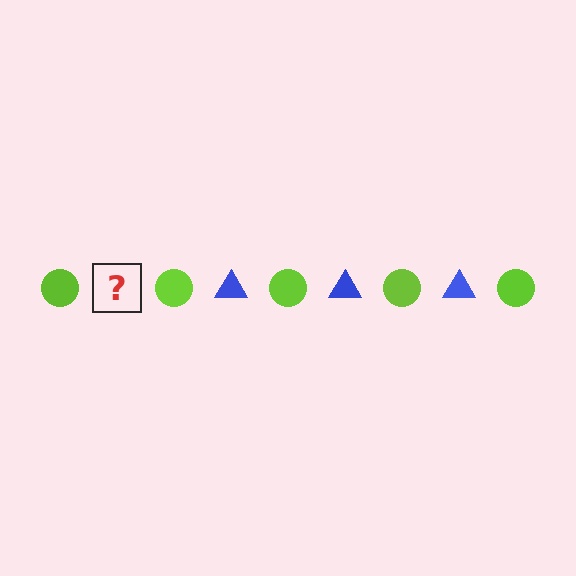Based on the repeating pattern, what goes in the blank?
The blank should be a blue triangle.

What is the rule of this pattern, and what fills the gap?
The rule is that the pattern alternates between lime circle and blue triangle. The gap should be filled with a blue triangle.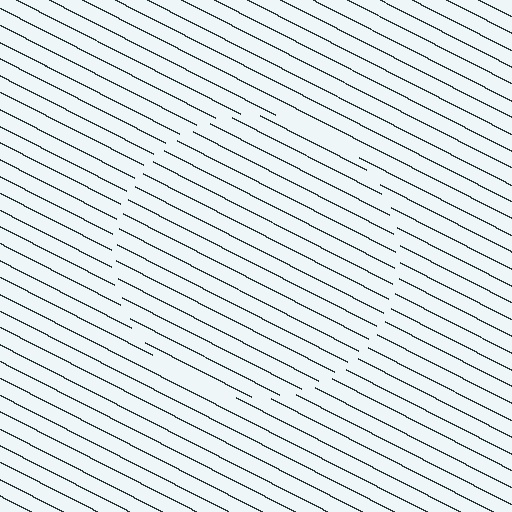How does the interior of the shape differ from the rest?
The interior of the shape contains the same grating, shifted by half a period — the contour is defined by the phase discontinuity where line-ends from the inner and outer gratings abut.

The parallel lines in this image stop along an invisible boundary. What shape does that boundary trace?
An illusory circle. The interior of the shape contains the same grating, shifted by half a period — the contour is defined by the phase discontinuity where line-ends from the inner and outer gratings abut.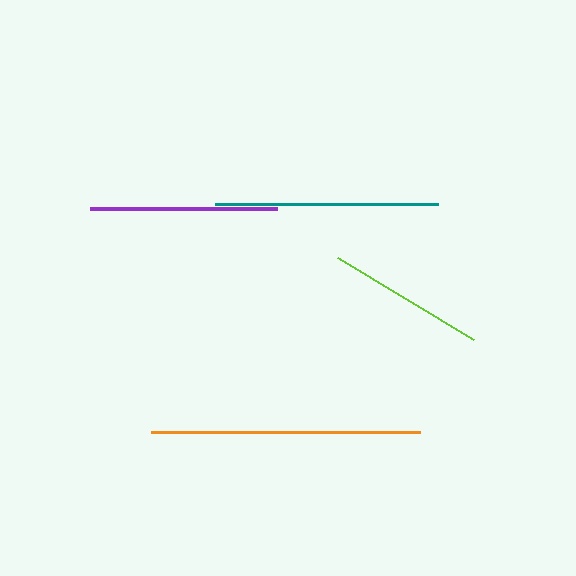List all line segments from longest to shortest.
From longest to shortest: orange, teal, purple, lime.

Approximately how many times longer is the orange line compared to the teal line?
The orange line is approximately 1.2 times the length of the teal line.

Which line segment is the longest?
The orange line is the longest at approximately 269 pixels.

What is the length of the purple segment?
The purple segment is approximately 187 pixels long.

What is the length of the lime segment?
The lime segment is approximately 159 pixels long.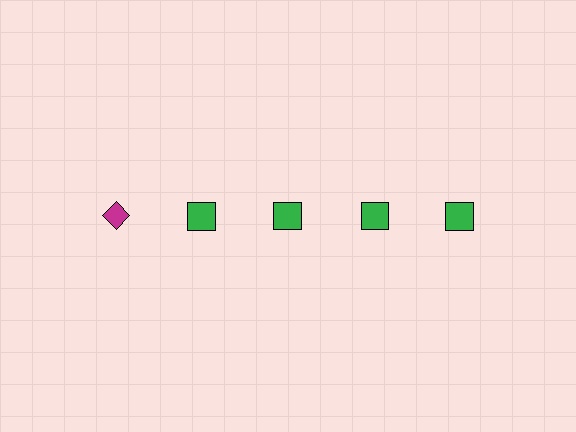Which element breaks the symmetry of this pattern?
The magenta diamond in the top row, leftmost column breaks the symmetry. All other shapes are green squares.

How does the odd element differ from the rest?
It differs in both color (magenta instead of green) and shape (diamond instead of square).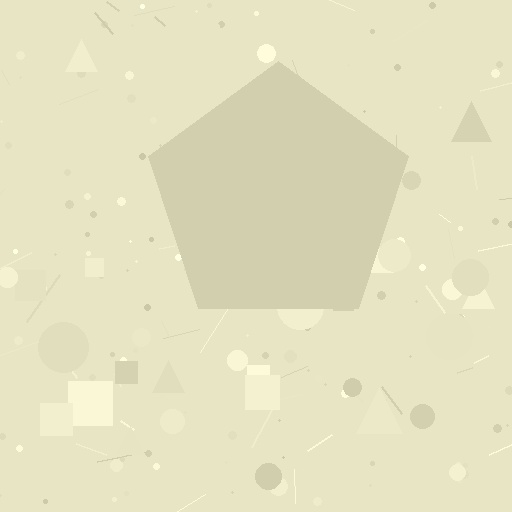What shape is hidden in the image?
A pentagon is hidden in the image.